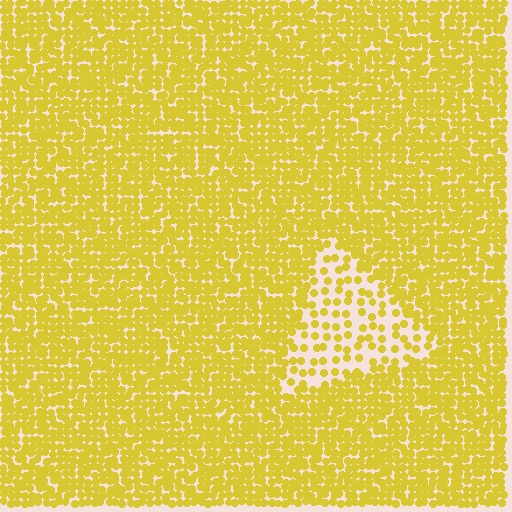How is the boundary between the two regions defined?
The boundary is defined by a change in element density (approximately 2.6x ratio). All elements are the same color, size, and shape.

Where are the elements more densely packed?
The elements are more densely packed outside the triangle boundary.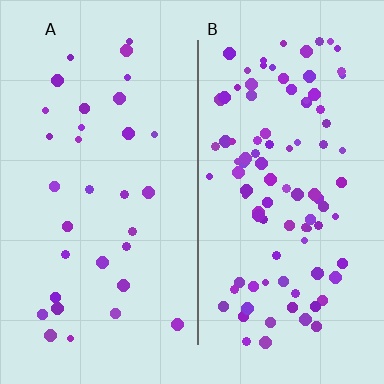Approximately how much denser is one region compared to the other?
Approximately 3.0× — region B over region A.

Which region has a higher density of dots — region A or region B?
B (the right).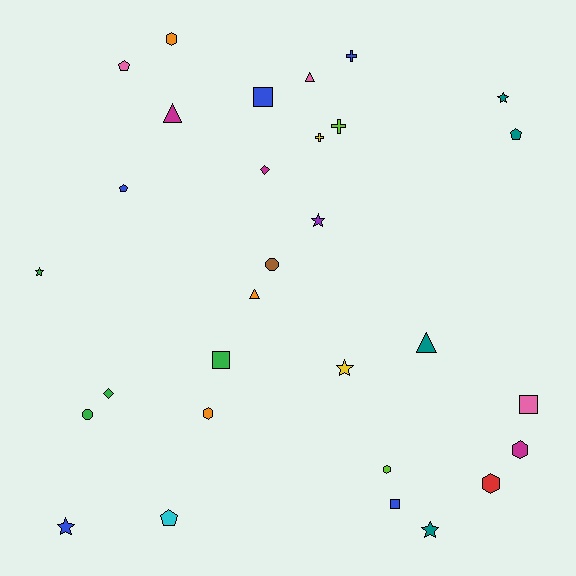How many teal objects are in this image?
There are 4 teal objects.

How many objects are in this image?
There are 30 objects.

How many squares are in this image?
There are 4 squares.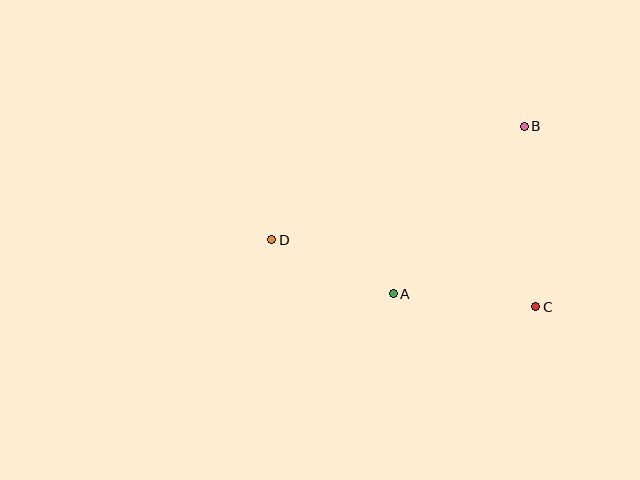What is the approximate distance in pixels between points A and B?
The distance between A and B is approximately 213 pixels.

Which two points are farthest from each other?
Points B and D are farthest from each other.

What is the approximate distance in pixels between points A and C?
The distance between A and C is approximately 143 pixels.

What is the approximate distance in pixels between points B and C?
The distance between B and C is approximately 181 pixels.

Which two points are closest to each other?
Points A and D are closest to each other.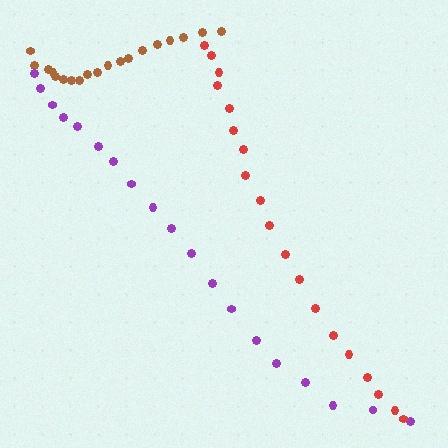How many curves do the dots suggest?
There are 3 distinct paths.